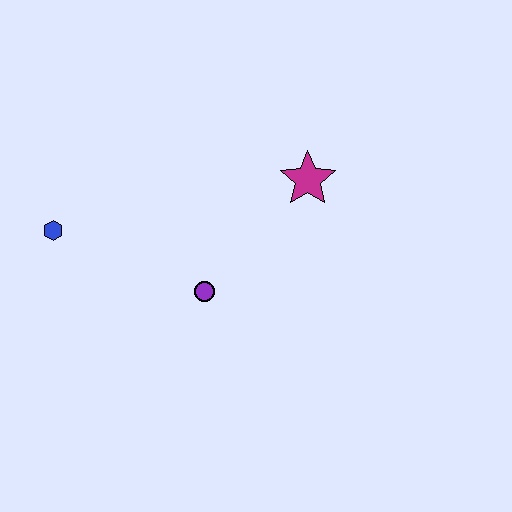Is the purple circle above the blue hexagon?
No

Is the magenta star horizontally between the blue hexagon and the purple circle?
No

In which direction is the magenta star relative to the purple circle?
The magenta star is above the purple circle.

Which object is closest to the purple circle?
The magenta star is closest to the purple circle.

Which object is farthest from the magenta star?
The blue hexagon is farthest from the magenta star.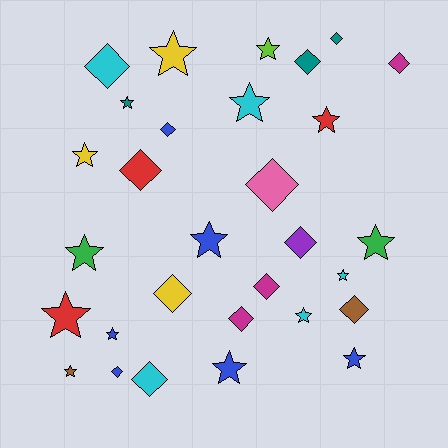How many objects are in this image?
There are 30 objects.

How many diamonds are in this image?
There are 14 diamonds.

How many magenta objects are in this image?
There are 3 magenta objects.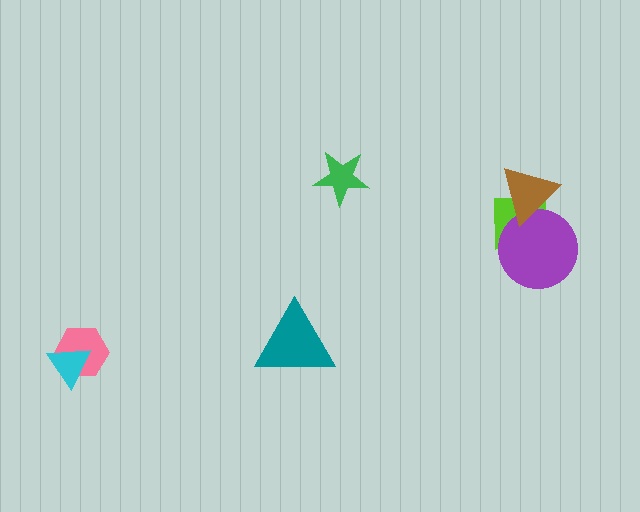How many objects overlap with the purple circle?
2 objects overlap with the purple circle.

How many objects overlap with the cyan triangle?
1 object overlaps with the cyan triangle.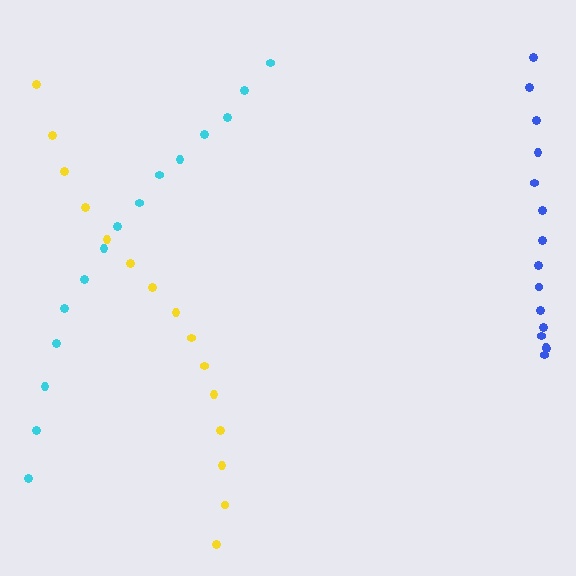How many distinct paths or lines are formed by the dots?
There are 3 distinct paths.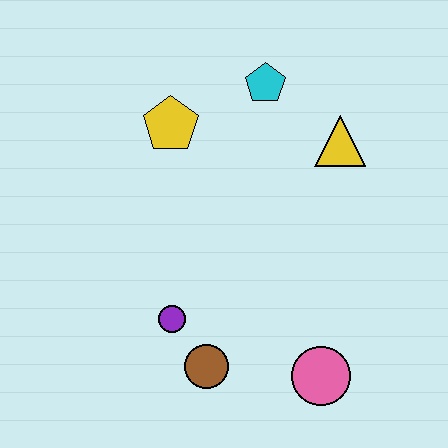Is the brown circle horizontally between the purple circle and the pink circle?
Yes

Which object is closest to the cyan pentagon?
The yellow triangle is closest to the cyan pentagon.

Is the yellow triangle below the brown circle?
No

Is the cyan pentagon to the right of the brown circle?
Yes